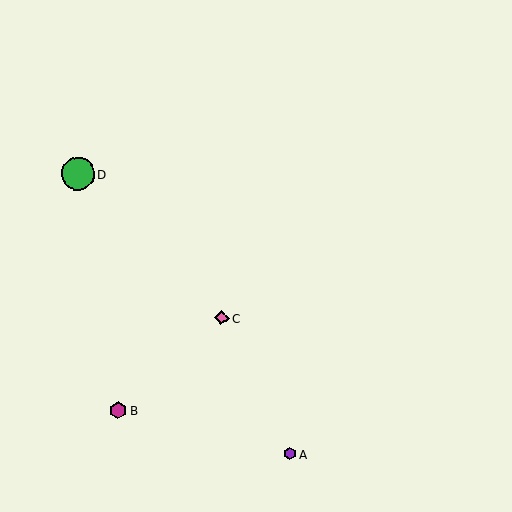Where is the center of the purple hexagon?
The center of the purple hexagon is at (290, 454).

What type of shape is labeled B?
Shape B is a magenta hexagon.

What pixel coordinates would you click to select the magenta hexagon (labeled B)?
Click at (118, 411) to select the magenta hexagon B.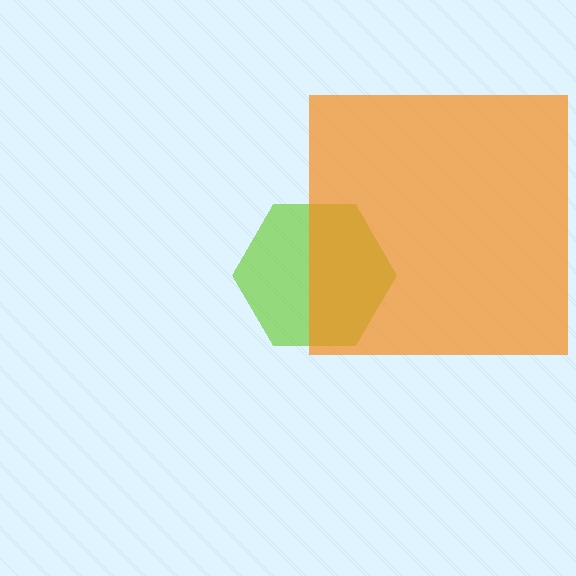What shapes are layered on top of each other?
The layered shapes are: a lime hexagon, an orange square.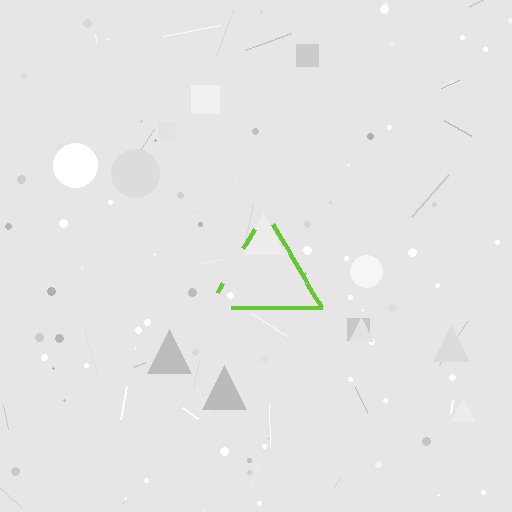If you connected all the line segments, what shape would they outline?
They would outline a triangle.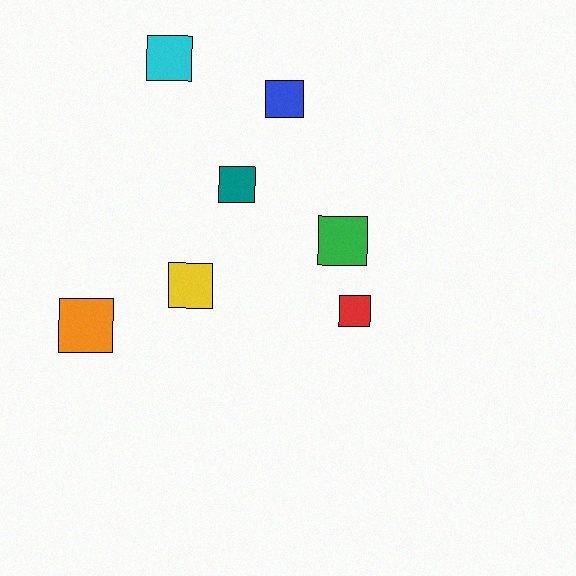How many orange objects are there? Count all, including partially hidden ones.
There is 1 orange object.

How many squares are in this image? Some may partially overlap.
There are 7 squares.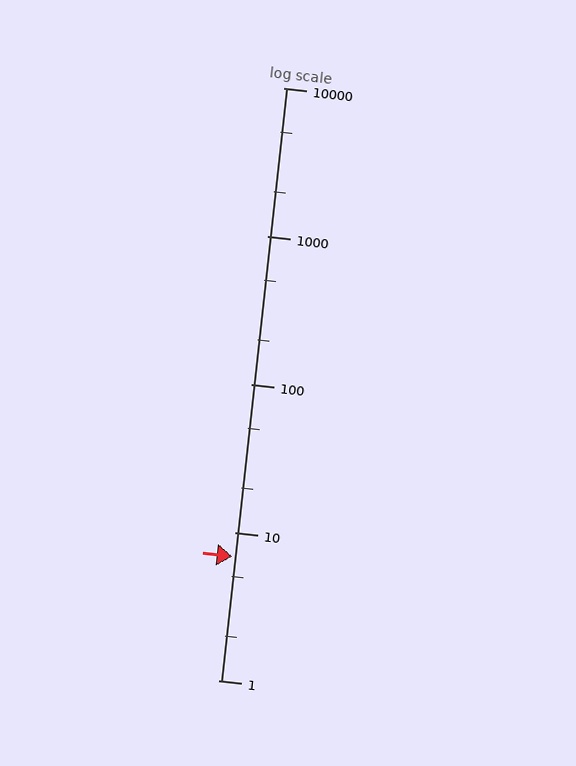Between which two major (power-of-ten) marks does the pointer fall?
The pointer is between 1 and 10.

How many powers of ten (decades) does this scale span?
The scale spans 4 decades, from 1 to 10000.